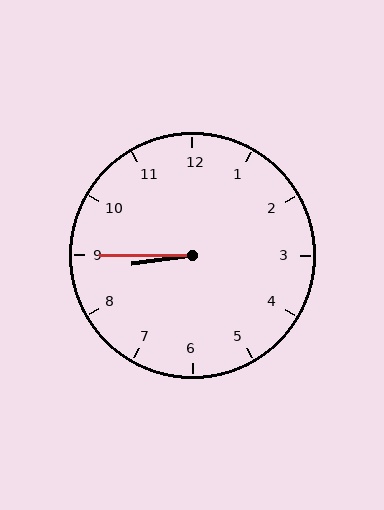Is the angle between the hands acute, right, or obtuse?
It is acute.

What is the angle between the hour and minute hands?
Approximately 8 degrees.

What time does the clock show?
8:45.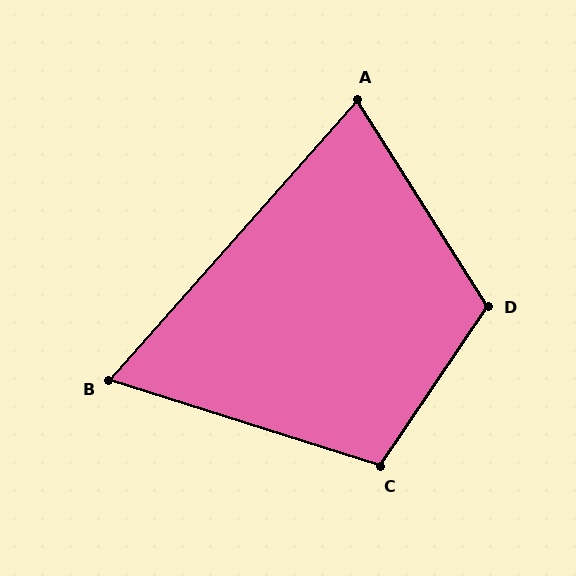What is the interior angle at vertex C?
Approximately 106 degrees (obtuse).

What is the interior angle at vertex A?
Approximately 74 degrees (acute).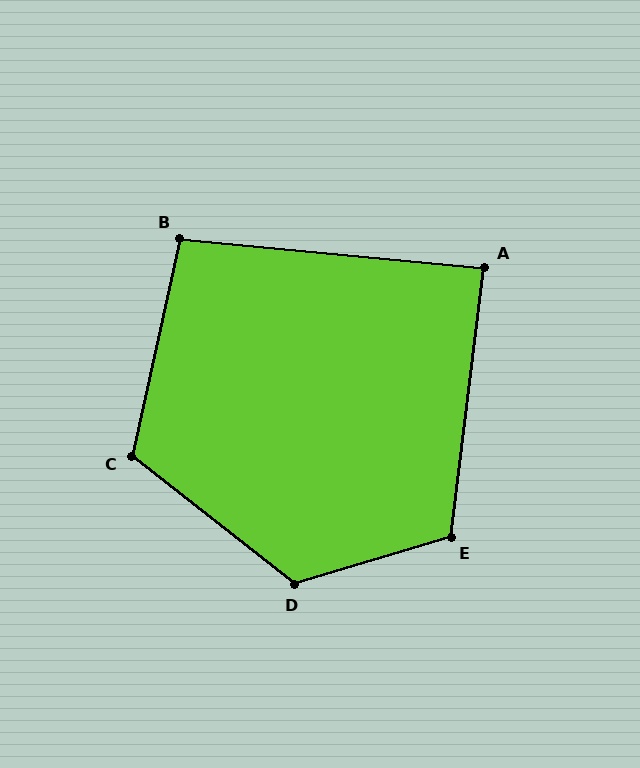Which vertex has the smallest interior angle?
A, at approximately 88 degrees.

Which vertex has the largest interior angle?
D, at approximately 125 degrees.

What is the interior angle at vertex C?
Approximately 116 degrees (obtuse).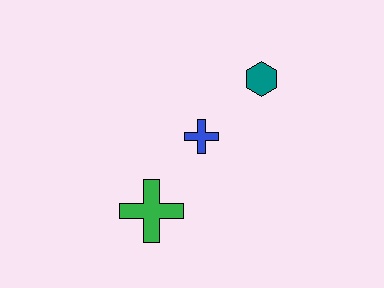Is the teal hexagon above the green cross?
Yes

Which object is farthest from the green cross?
The teal hexagon is farthest from the green cross.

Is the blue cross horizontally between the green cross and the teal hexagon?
Yes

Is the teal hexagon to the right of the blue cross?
Yes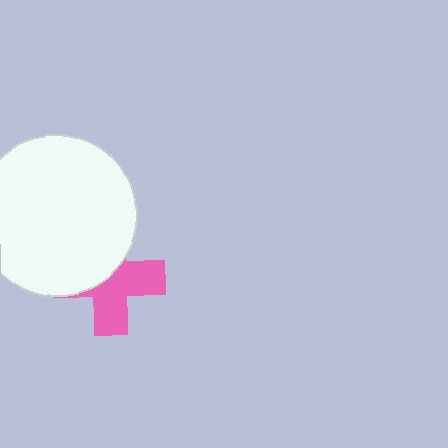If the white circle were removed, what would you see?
You would see the complete pink cross.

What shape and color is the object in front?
The object in front is a white circle.